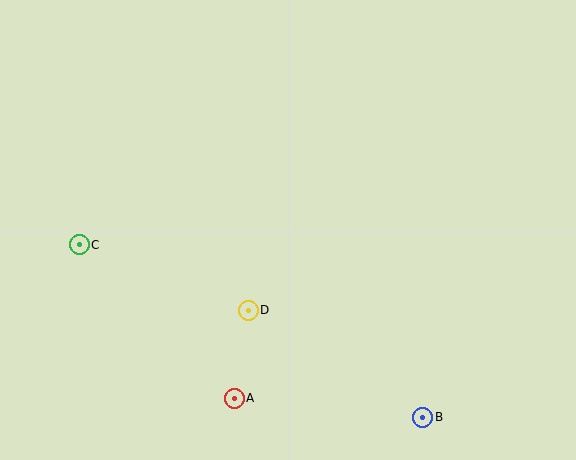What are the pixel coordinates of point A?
Point A is at (234, 398).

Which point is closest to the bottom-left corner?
Point C is closest to the bottom-left corner.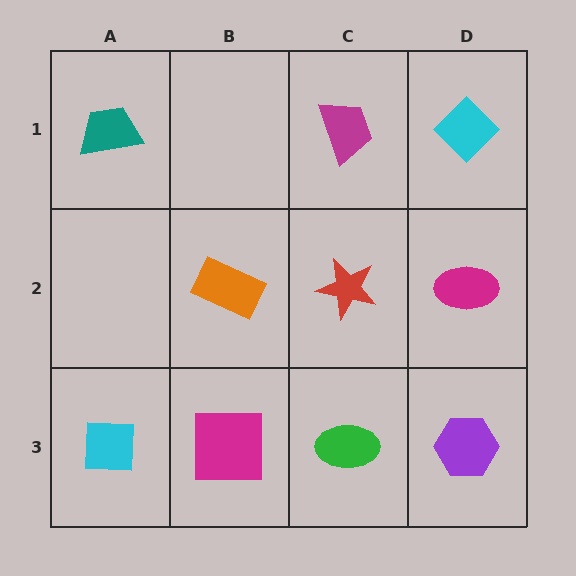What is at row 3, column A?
A cyan square.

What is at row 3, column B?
A magenta square.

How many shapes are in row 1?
3 shapes.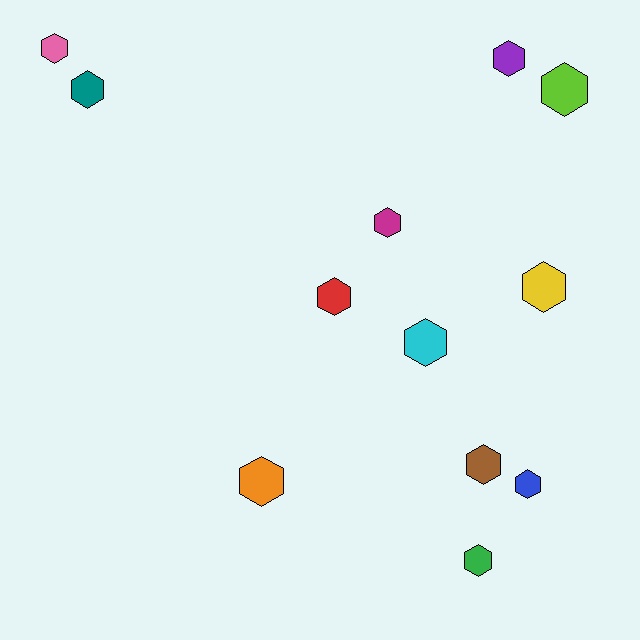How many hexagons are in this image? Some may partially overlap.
There are 12 hexagons.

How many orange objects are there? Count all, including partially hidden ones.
There is 1 orange object.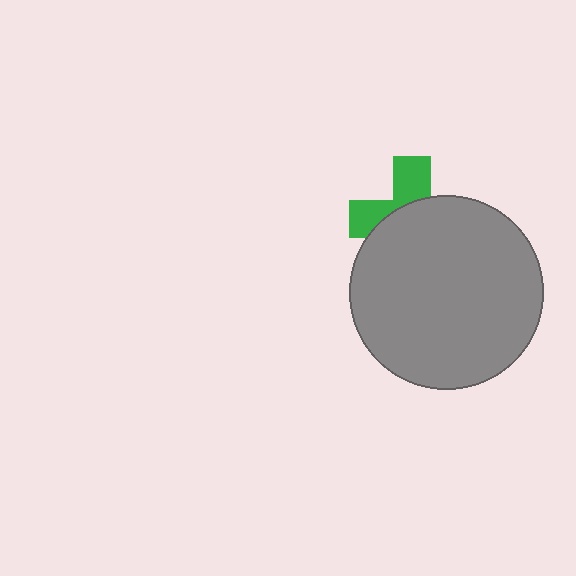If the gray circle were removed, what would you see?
You would see the complete green cross.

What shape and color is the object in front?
The object in front is a gray circle.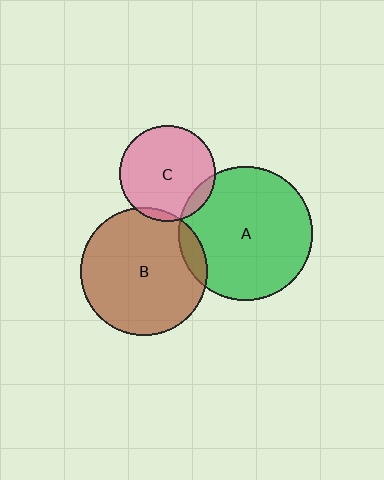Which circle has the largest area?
Circle A (green).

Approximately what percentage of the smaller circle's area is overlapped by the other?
Approximately 5%.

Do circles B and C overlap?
Yes.